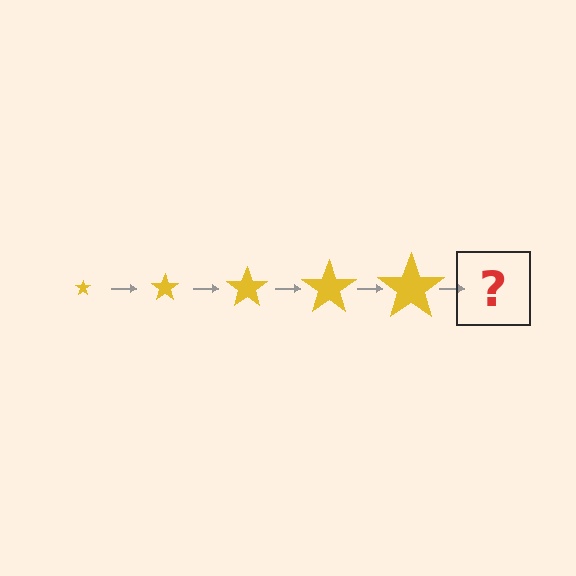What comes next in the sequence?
The next element should be a yellow star, larger than the previous one.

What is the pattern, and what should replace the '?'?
The pattern is that the star gets progressively larger each step. The '?' should be a yellow star, larger than the previous one.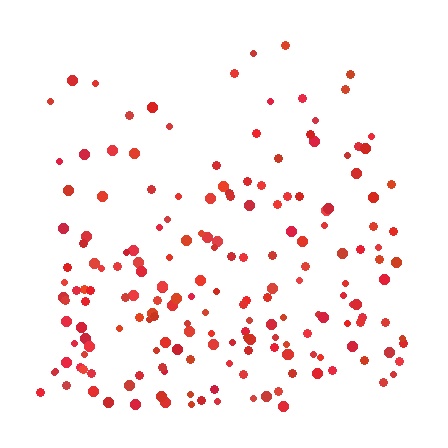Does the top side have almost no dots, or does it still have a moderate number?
Still a moderate number, just noticeably fewer than the bottom.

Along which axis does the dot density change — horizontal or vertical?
Vertical.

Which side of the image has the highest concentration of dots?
The bottom.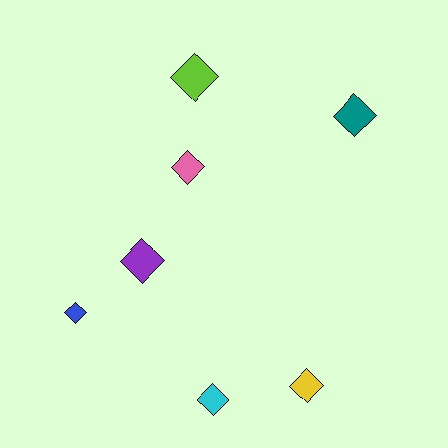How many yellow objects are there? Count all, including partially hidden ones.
There is 1 yellow object.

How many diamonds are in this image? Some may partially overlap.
There are 7 diamonds.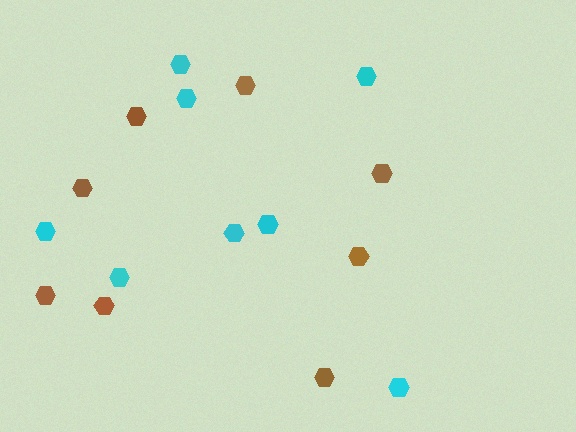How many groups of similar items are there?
There are 2 groups: one group of brown hexagons (8) and one group of cyan hexagons (8).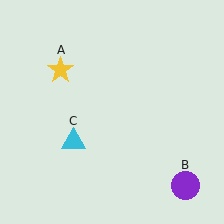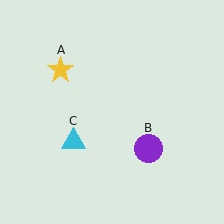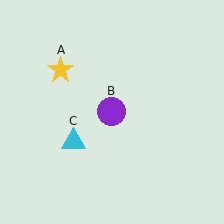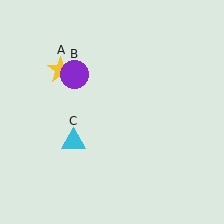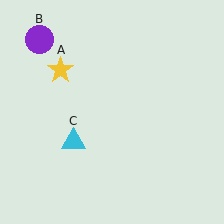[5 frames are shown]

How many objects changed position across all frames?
1 object changed position: purple circle (object B).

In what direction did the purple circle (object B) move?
The purple circle (object B) moved up and to the left.